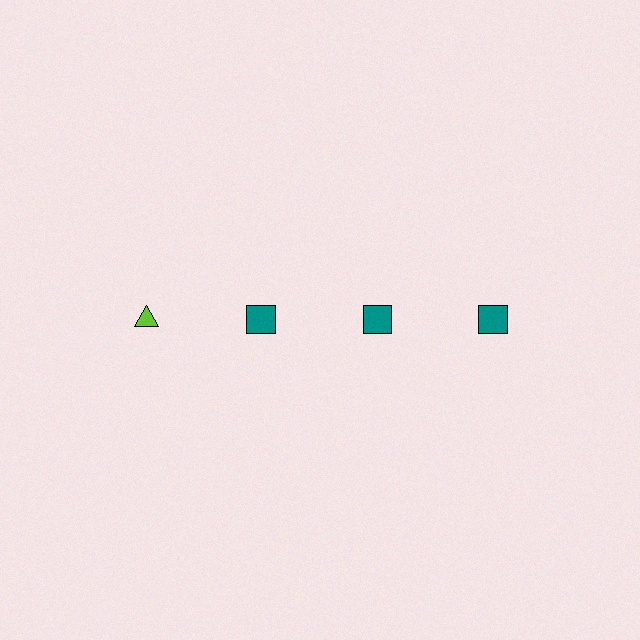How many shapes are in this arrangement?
There are 4 shapes arranged in a grid pattern.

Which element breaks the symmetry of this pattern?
The lime triangle in the top row, leftmost column breaks the symmetry. All other shapes are teal squares.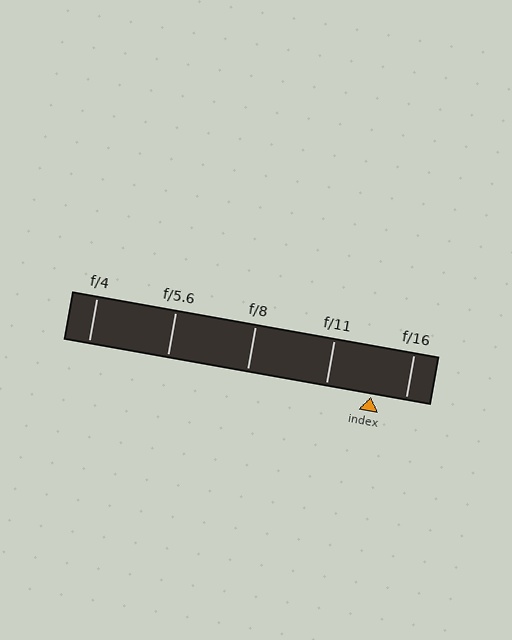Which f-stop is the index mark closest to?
The index mark is closest to f/16.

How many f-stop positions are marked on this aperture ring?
There are 5 f-stop positions marked.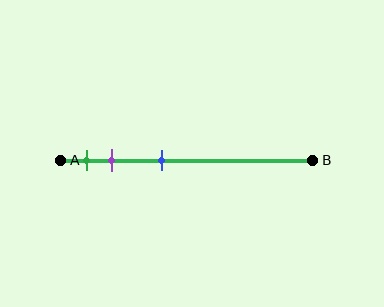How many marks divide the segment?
There are 3 marks dividing the segment.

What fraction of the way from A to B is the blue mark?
The blue mark is approximately 40% (0.4) of the way from A to B.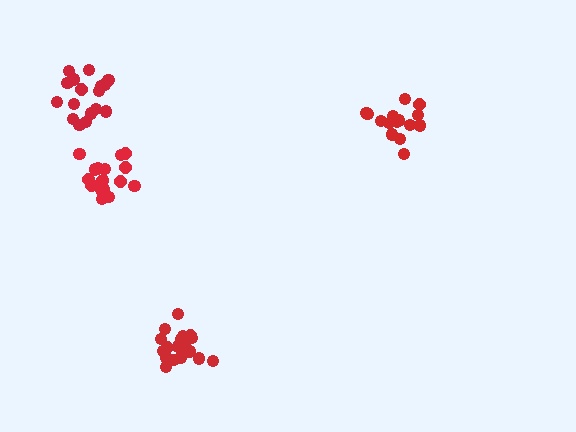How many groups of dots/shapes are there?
There are 4 groups.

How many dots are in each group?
Group 1: 17 dots, Group 2: 15 dots, Group 3: 21 dots, Group 4: 18 dots (71 total).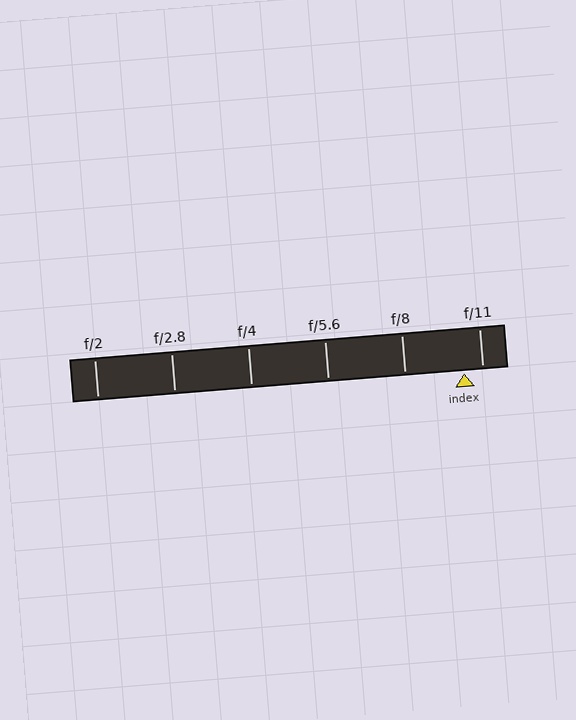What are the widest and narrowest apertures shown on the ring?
The widest aperture shown is f/2 and the narrowest is f/11.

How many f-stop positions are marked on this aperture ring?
There are 6 f-stop positions marked.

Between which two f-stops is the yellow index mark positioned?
The index mark is between f/8 and f/11.